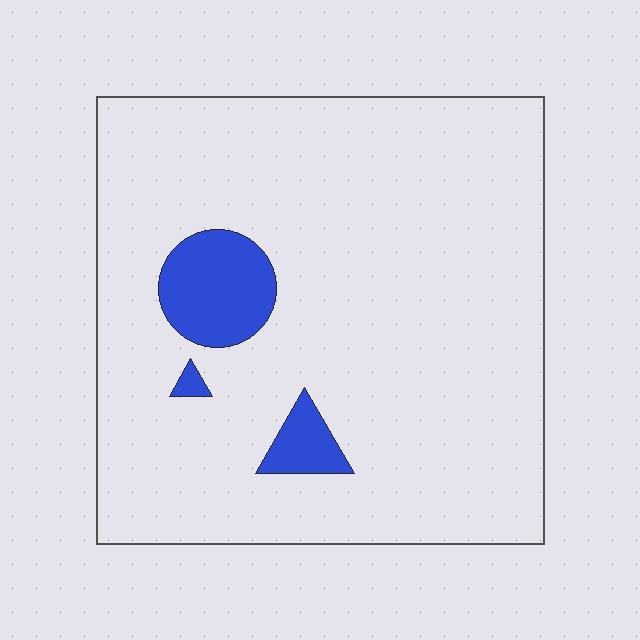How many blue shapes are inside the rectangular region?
3.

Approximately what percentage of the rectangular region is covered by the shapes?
Approximately 10%.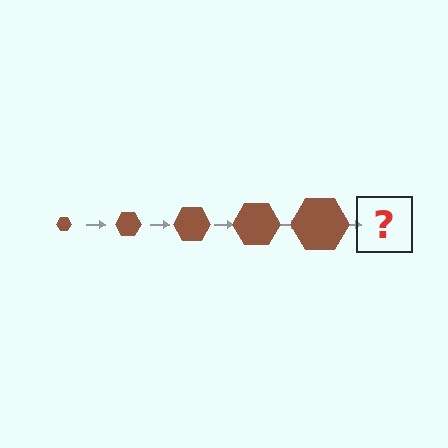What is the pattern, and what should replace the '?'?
The pattern is that the hexagon gets progressively larger each step. The '?' should be a brown hexagon, larger than the previous one.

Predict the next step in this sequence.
The next step is a brown hexagon, larger than the previous one.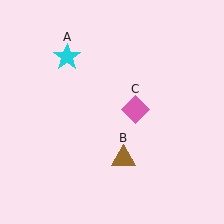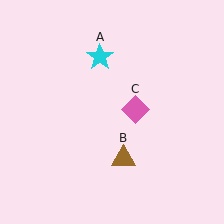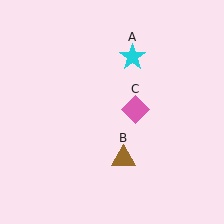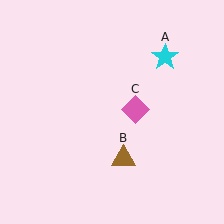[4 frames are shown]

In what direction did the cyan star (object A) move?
The cyan star (object A) moved right.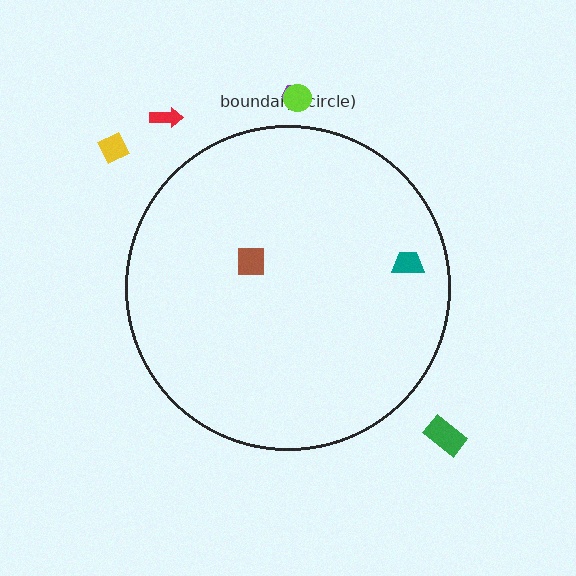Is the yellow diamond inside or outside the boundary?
Outside.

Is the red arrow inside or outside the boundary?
Outside.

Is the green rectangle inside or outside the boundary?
Outside.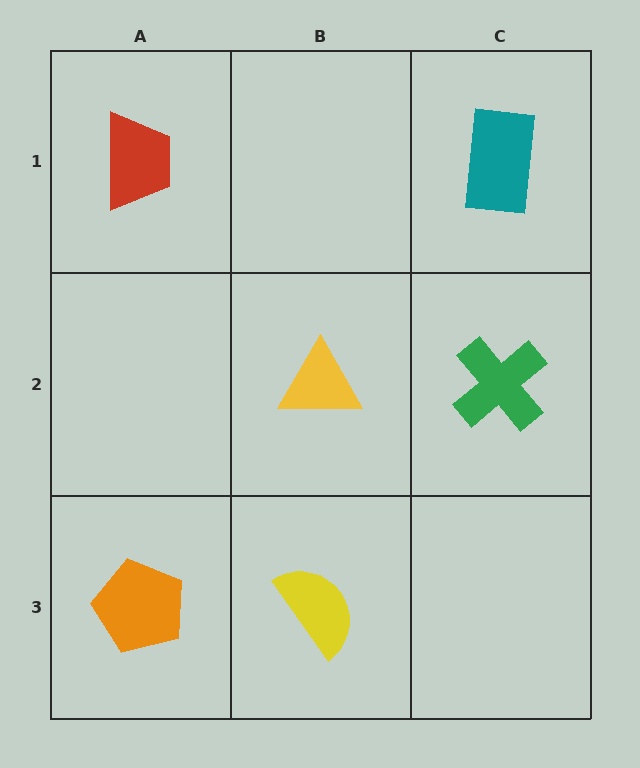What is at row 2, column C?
A green cross.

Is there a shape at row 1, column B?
No, that cell is empty.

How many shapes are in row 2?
2 shapes.